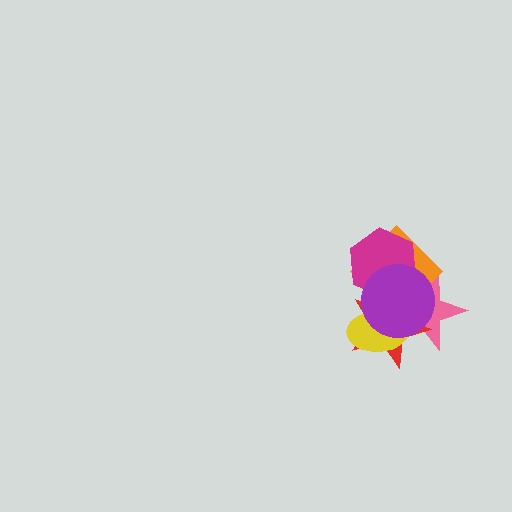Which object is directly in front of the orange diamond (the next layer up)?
The magenta hexagon is directly in front of the orange diamond.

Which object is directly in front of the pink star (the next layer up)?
The red star is directly in front of the pink star.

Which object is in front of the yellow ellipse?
The purple circle is in front of the yellow ellipse.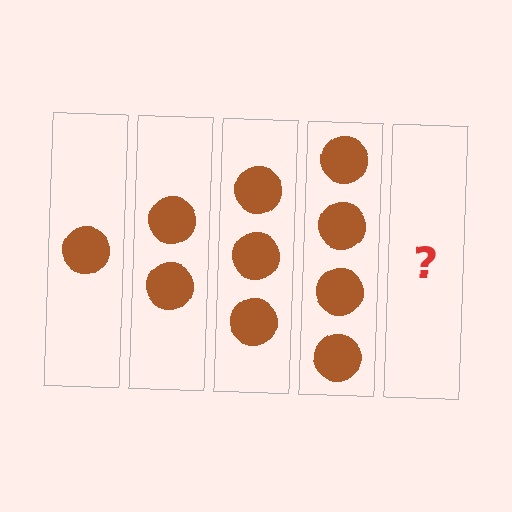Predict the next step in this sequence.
The next step is 5 circles.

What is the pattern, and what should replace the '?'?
The pattern is that each step adds one more circle. The '?' should be 5 circles.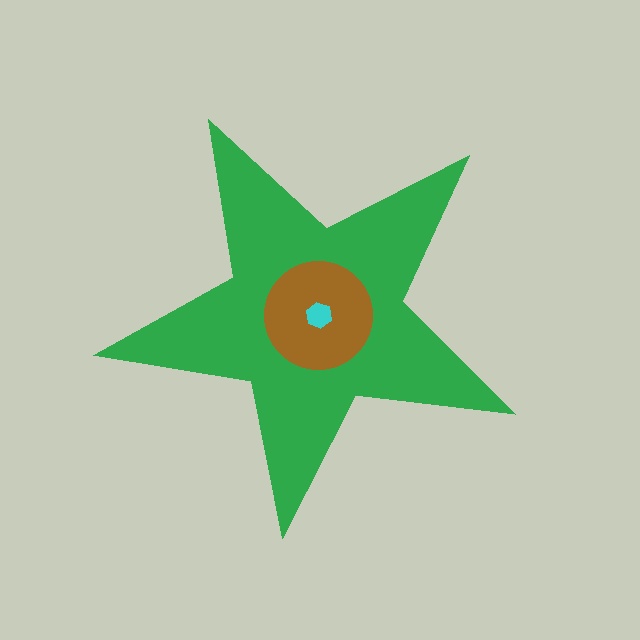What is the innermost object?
The cyan hexagon.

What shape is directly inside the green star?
The brown circle.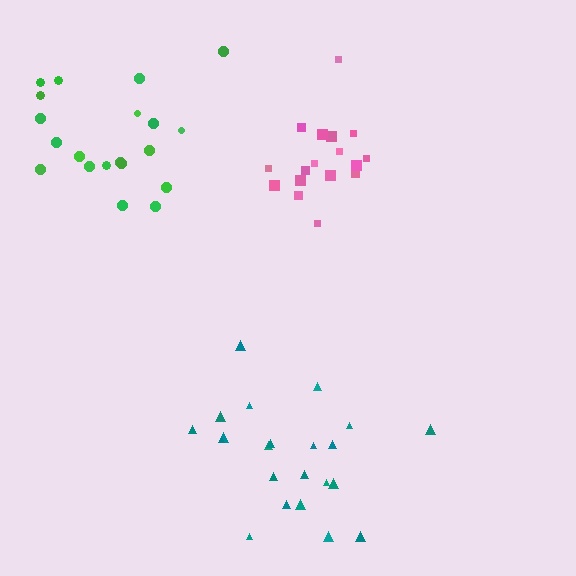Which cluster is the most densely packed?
Pink.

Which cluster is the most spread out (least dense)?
Teal.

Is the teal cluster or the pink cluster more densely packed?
Pink.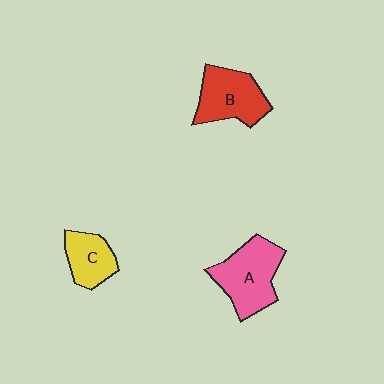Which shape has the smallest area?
Shape C (yellow).